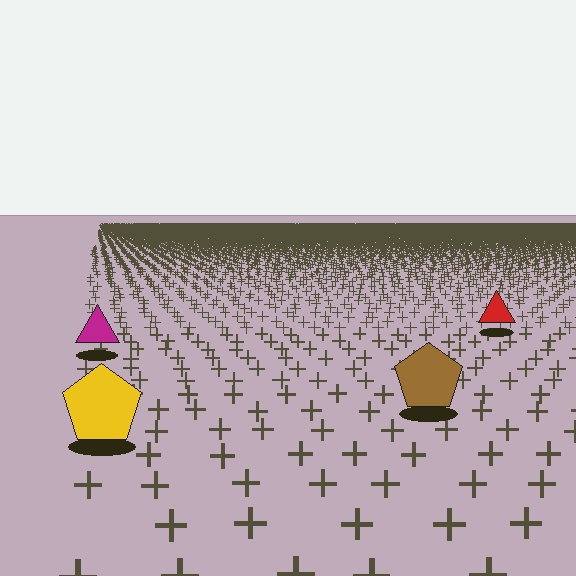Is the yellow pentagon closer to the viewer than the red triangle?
Yes. The yellow pentagon is closer — you can tell from the texture gradient: the ground texture is coarser near it.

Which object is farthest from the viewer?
The red triangle is farthest from the viewer. It appears smaller and the ground texture around it is denser.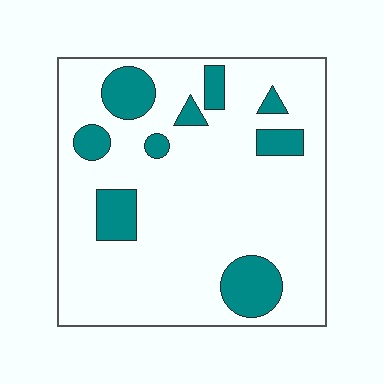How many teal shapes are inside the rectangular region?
9.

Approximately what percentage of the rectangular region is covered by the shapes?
Approximately 15%.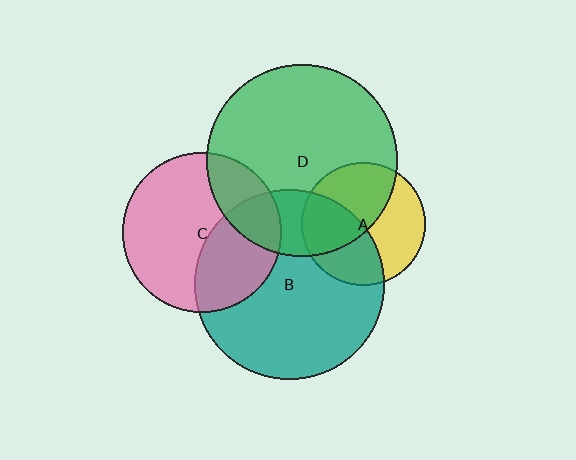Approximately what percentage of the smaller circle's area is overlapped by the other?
Approximately 35%.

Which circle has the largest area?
Circle D (green).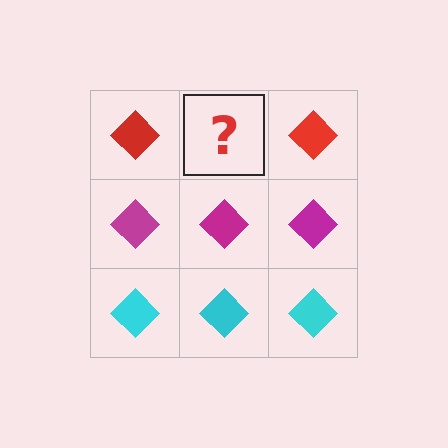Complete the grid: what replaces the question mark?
The question mark should be replaced with a red diamond.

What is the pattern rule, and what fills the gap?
The rule is that each row has a consistent color. The gap should be filled with a red diamond.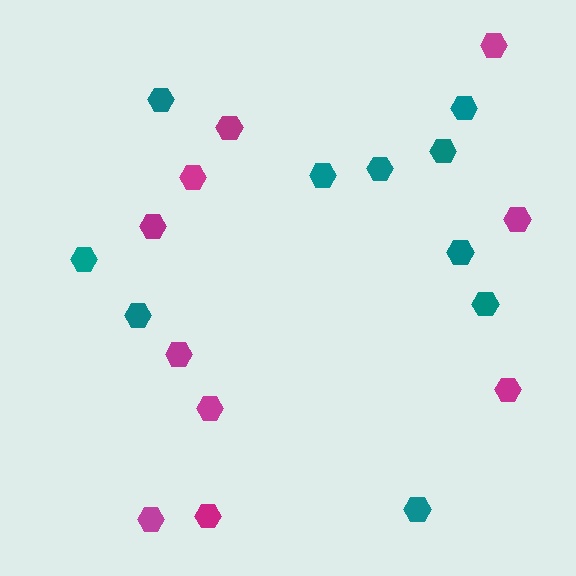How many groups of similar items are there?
There are 2 groups: one group of teal hexagons (10) and one group of magenta hexagons (10).